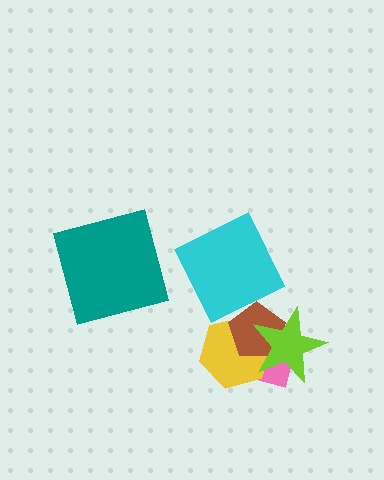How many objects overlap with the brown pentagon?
3 objects overlap with the brown pentagon.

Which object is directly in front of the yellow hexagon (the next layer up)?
The brown pentagon is directly in front of the yellow hexagon.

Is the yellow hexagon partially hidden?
Yes, it is partially covered by another shape.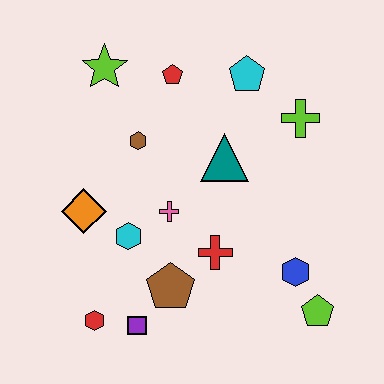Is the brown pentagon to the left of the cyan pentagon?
Yes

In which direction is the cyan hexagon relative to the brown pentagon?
The cyan hexagon is above the brown pentagon.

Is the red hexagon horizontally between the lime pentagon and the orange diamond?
Yes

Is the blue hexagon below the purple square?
No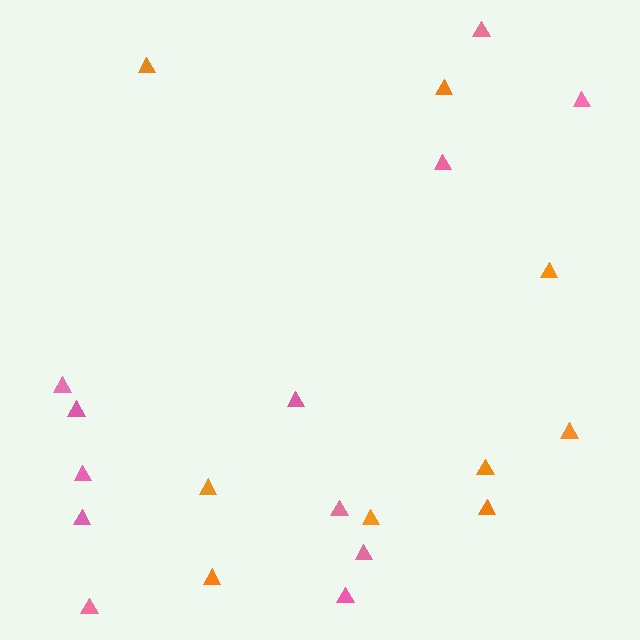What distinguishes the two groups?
There are 2 groups: one group of pink triangles (12) and one group of orange triangles (9).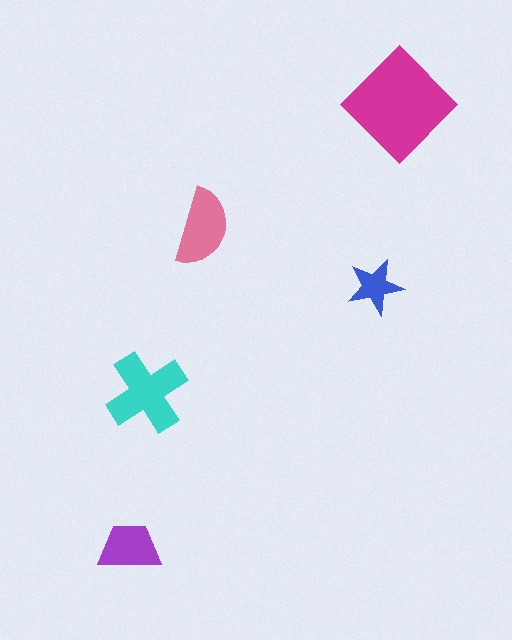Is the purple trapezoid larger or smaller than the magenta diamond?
Smaller.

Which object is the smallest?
The blue star.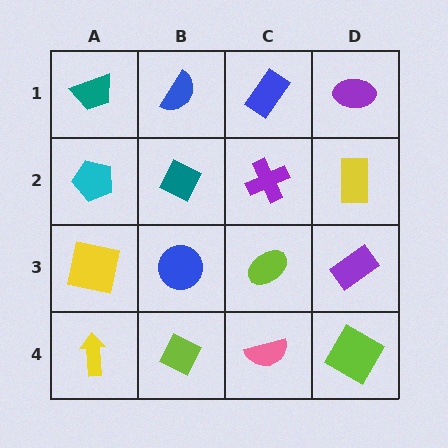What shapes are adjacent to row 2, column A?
A teal trapezoid (row 1, column A), a yellow square (row 3, column A), a teal diamond (row 2, column B).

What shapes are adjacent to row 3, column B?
A teal diamond (row 2, column B), a lime diamond (row 4, column B), a yellow square (row 3, column A), a lime ellipse (row 3, column C).